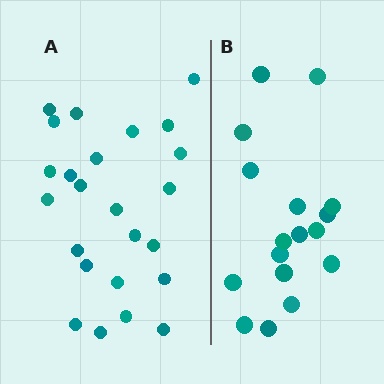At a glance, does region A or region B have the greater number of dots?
Region A (the left region) has more dots.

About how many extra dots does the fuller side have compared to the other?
Region A has roughly 8 or so more dots than region B.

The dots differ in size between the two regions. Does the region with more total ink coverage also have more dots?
No. Region B has more total ink coverage because its dots are larger, but region A actually contains more individual dots. Total area can be misleading — the number of items is what matters here.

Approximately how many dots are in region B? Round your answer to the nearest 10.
About 20 dots. (The exact count is 17, which rounds to 20.)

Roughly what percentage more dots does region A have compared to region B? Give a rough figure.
About 40% more.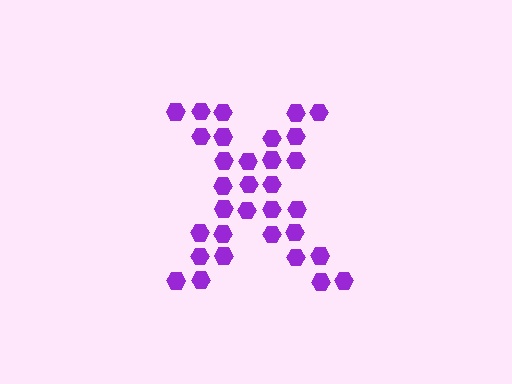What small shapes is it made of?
It is made of small hexagons.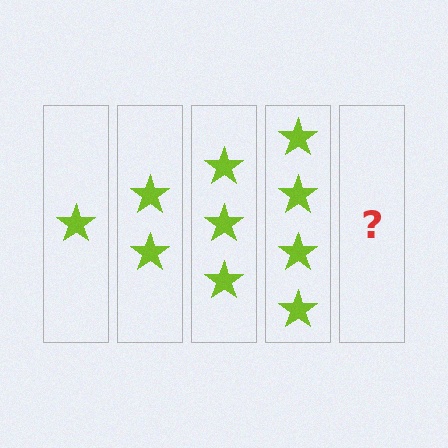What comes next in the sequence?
The next element should be 5 stars.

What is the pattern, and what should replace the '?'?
The pattern is that each step adds one more star. The '?' should be 5 stars.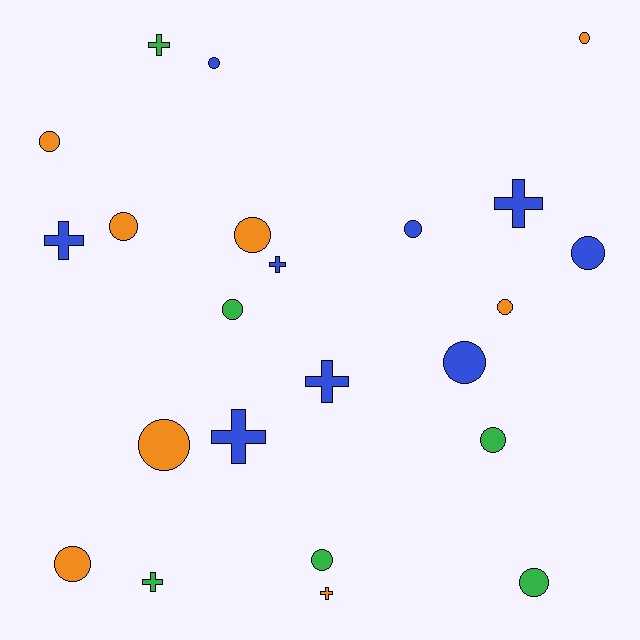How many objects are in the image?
There are 23 objects.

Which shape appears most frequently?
Circle, with 15 objects.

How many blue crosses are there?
There are 5 blue crosses.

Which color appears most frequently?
Blue, with 9 objects.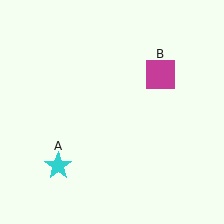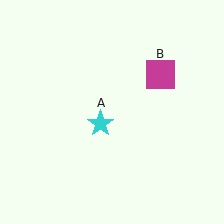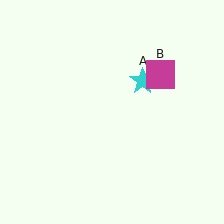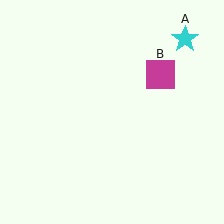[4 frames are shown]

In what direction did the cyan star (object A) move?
The cyan star (object A) moved up and to the right.